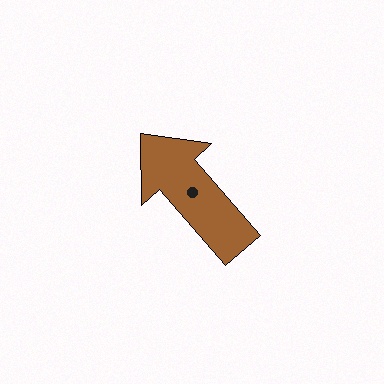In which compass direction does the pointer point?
Northwest.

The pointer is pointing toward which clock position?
Roughly 11 o'clock.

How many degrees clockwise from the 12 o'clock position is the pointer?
Approximately 319 degrees.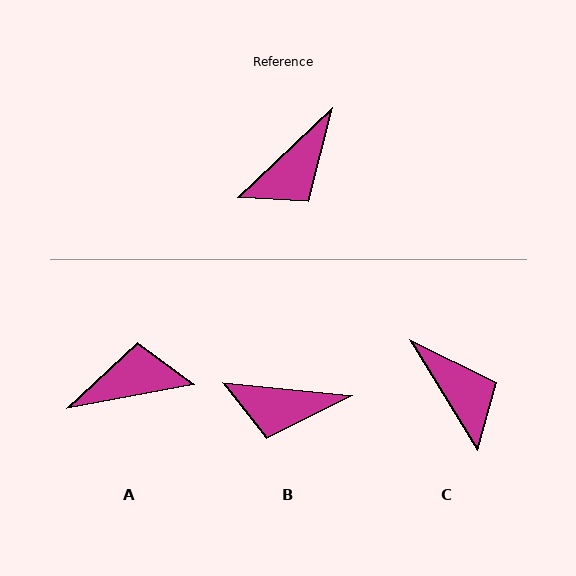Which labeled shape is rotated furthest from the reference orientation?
A, about 147 degrees away.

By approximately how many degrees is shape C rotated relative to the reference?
Approximately 77 degrees counter-clockwise.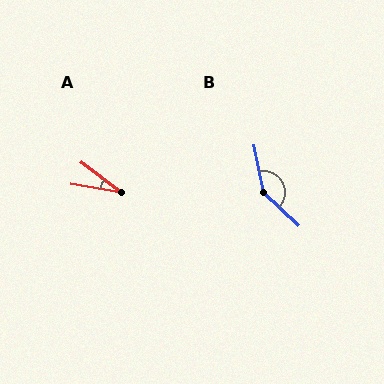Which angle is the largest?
B, at approximately 144 degrees.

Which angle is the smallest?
A, at approximately 27 degrees.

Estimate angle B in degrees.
Approximately 144 degrees.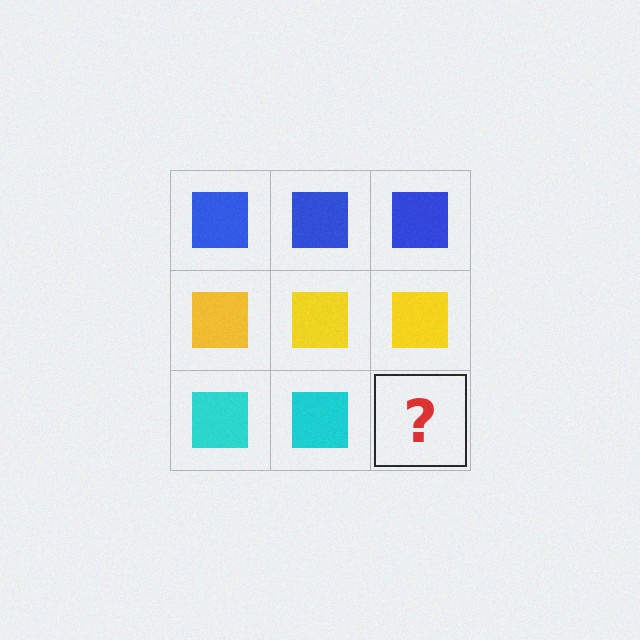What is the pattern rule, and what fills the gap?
The rule is that each row has a consistent color. The gap should be filled with a cyan square.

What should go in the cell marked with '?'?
The missing cell should contain a cyan square.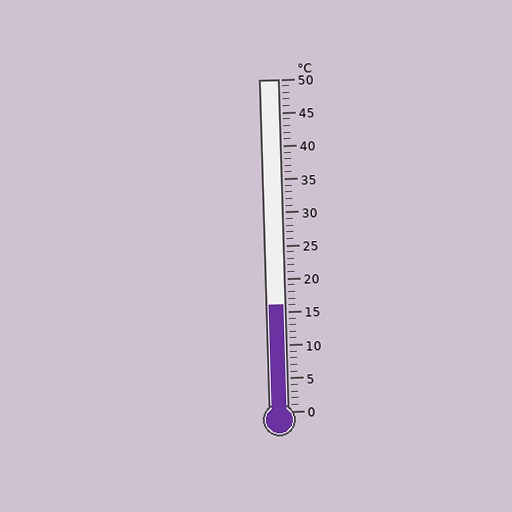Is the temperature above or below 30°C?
The temperature is below 30°C.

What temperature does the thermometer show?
The thermometer shows approximately 16°C.